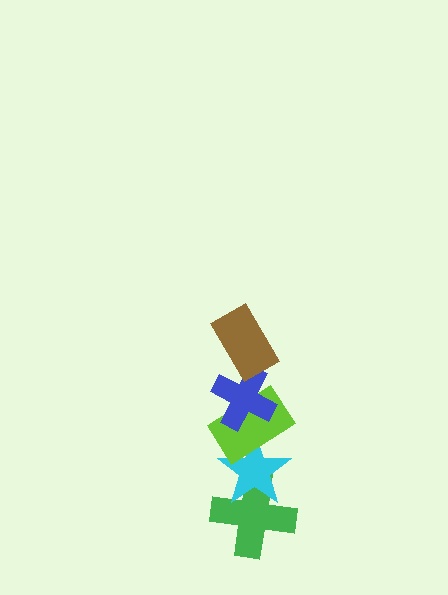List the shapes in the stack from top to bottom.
From top to bottom: the brown rectangle, the blue cross, the lime rectangle, the cyan star, the green cross.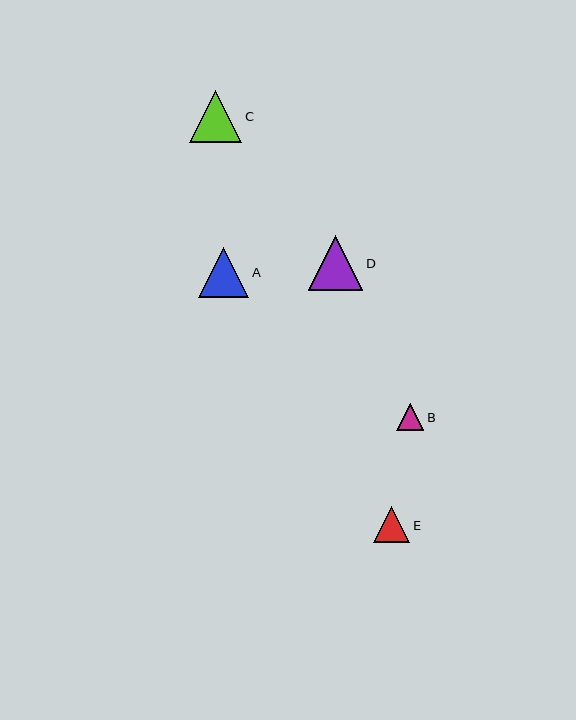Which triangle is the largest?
Triangle D is the largest with a size of approximately 54 pixels.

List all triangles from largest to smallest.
From largest to smallest: D, C, A, E, B.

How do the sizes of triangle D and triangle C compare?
Triangle D and triangle C are approximately the same size.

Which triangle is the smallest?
Triangle B is the smallest with a size of approximately 27 pixels.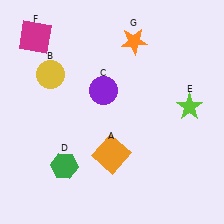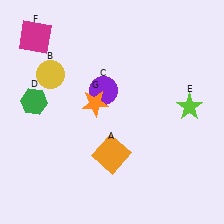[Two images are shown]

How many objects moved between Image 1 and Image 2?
2 objects moved between the two images.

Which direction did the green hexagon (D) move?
The green hexagon (D) moved up.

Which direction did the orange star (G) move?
The orange star (G) moved down.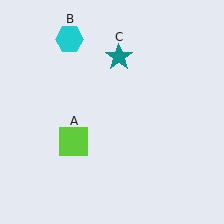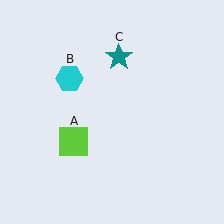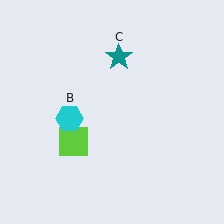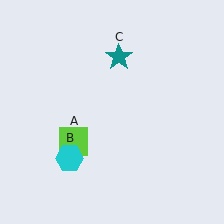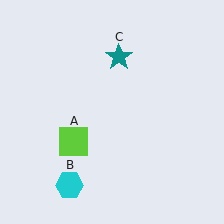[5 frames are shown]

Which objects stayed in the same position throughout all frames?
Lime square (object A) and teal star (object C) remained stationary.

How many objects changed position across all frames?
1 object changed position: cyan hexagon (object B).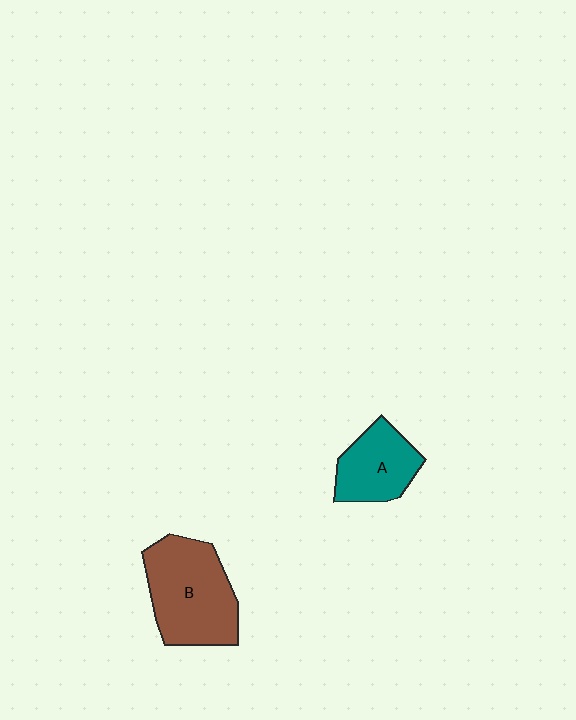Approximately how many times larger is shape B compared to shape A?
Approximately 1.6 times.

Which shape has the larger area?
Shape B (brown).